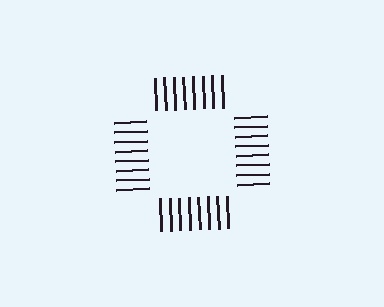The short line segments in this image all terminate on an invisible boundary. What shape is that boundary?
An illusory square — the line segments terminate on its edges but no continuous stroke is drawn.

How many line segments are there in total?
32 — 8 along each of the 4 edges.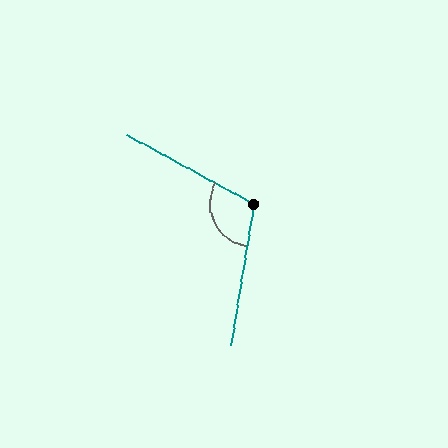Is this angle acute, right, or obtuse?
It is obtuse.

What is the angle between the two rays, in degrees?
Approximately 109 degrees.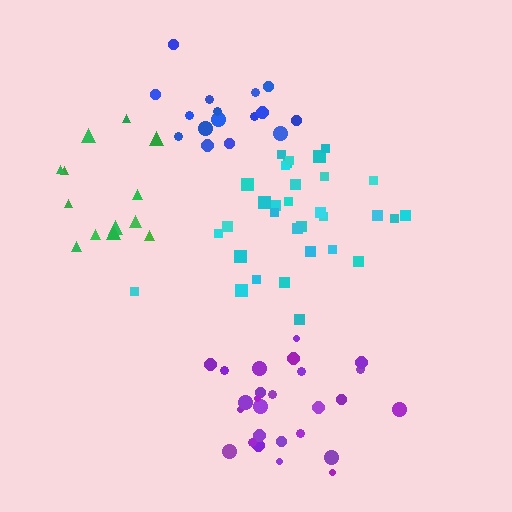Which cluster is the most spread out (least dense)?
Green.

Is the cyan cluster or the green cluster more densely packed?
Cyan.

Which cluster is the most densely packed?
Cyan.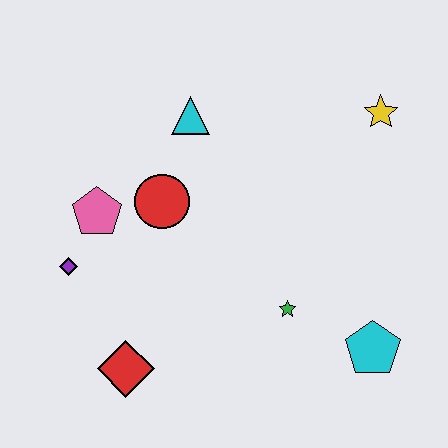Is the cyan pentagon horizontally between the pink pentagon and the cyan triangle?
No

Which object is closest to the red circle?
The pink pentagon is closest to the red circle.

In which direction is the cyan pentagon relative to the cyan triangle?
The cyan pentagon is below the cyan triangle.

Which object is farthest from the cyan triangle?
The cyan pentagon is farthest from the cyan triangle.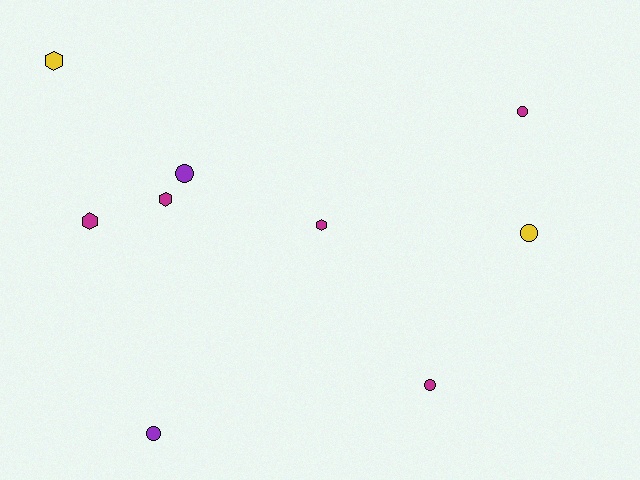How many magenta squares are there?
There are no magenta squares.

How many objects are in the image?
There are 9 objects.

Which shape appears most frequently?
Circle, with 5 objects.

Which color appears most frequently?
Magenta, with 5 objects.